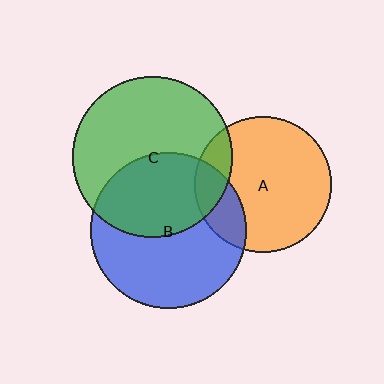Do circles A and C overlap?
Yes.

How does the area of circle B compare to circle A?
Approximately 1.3 times.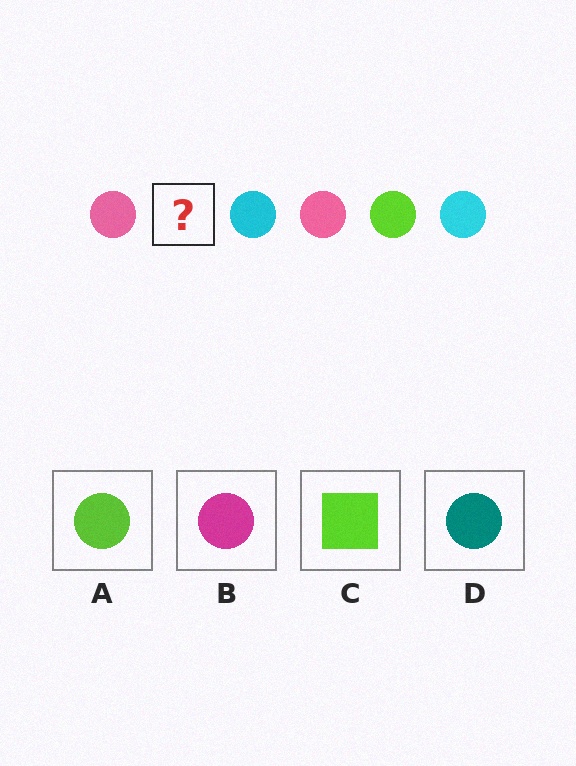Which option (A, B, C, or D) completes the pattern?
A.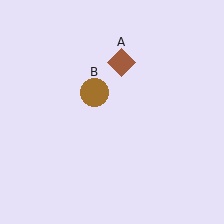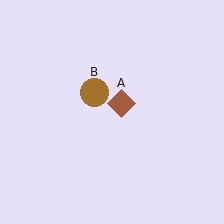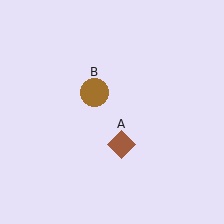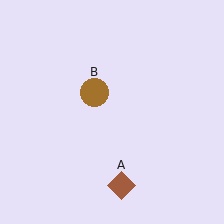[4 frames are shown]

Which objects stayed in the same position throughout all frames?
Brown circle (object B) remained stationary.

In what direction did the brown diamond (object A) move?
The brown diamond (object A) moved down.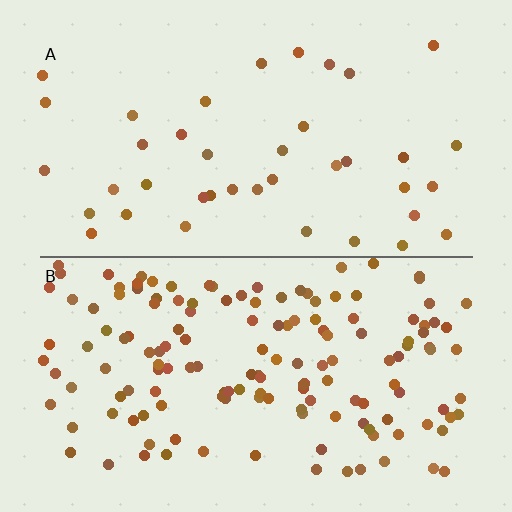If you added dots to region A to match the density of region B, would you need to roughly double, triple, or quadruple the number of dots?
Approximately quadruple.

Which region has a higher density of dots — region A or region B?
B (the bottom).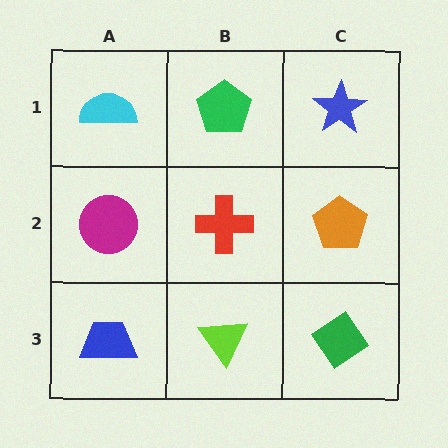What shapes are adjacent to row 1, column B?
A red cross (row 2, column B), a cyan semicircle (row 1, column A), a blue star (row 1, column C).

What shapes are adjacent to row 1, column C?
An orange pentagon (row 2, column C), a green pentagon (row 1, column B).